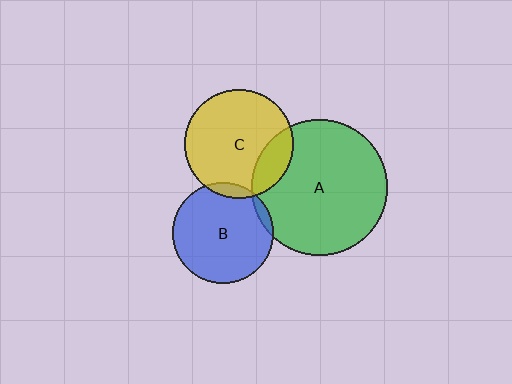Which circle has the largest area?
Circle A (green).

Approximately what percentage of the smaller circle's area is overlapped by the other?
Approximately 5%.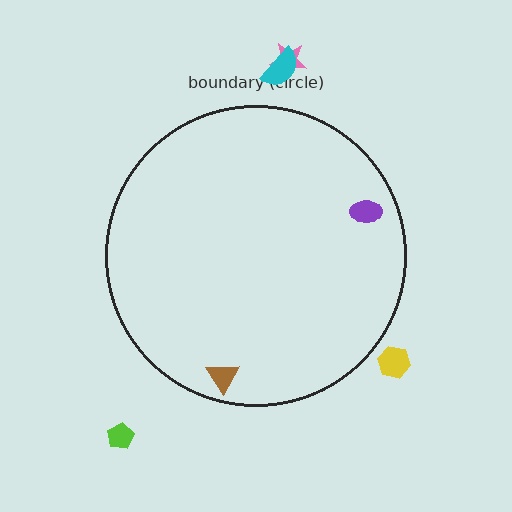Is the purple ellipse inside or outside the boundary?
Inside.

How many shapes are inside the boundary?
2 inside, 4 outside.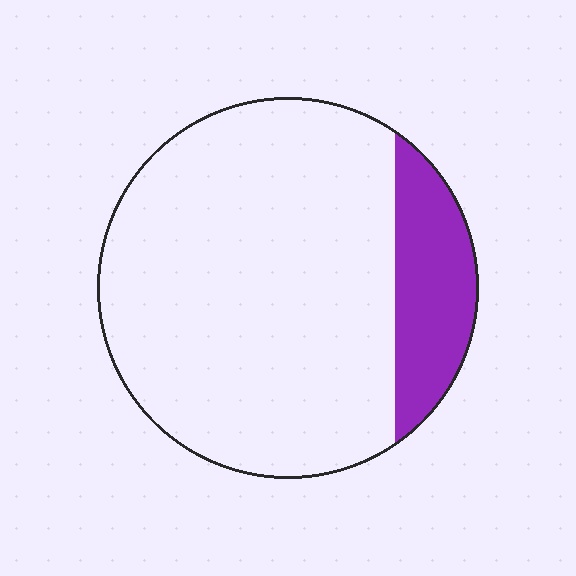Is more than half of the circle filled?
No.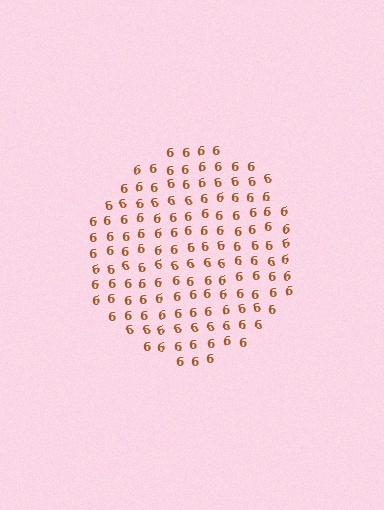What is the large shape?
The large shape is a circle.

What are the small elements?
The small elements are digit 6's.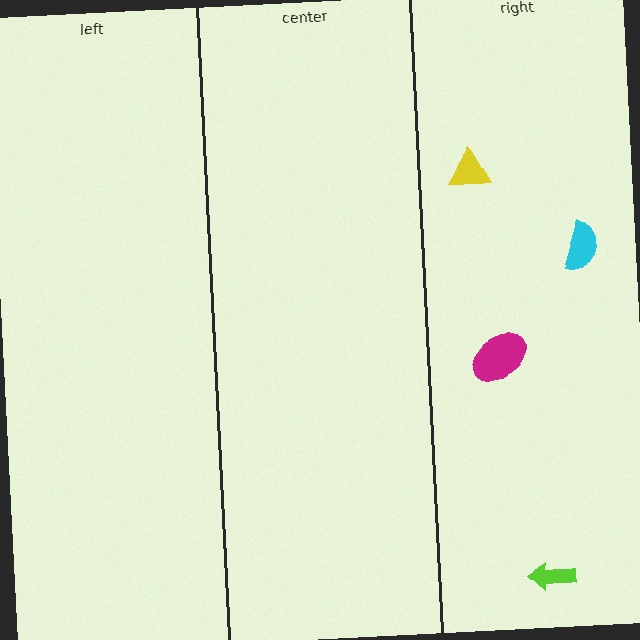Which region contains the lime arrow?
The right region.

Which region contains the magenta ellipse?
The right region.